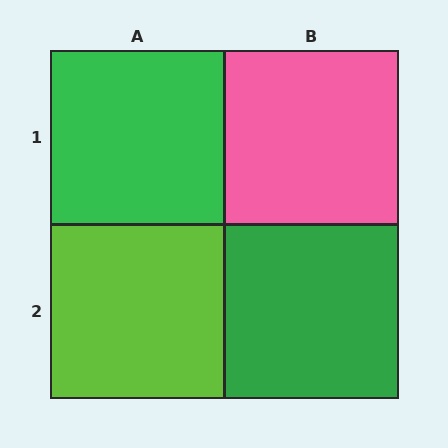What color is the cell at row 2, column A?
Lime.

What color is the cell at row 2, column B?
Green.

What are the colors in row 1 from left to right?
Green, pink.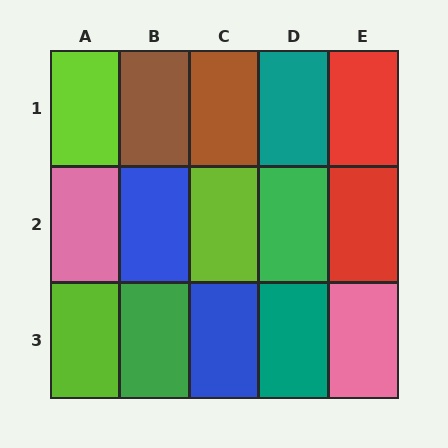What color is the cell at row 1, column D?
Teal.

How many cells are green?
2 cells are green.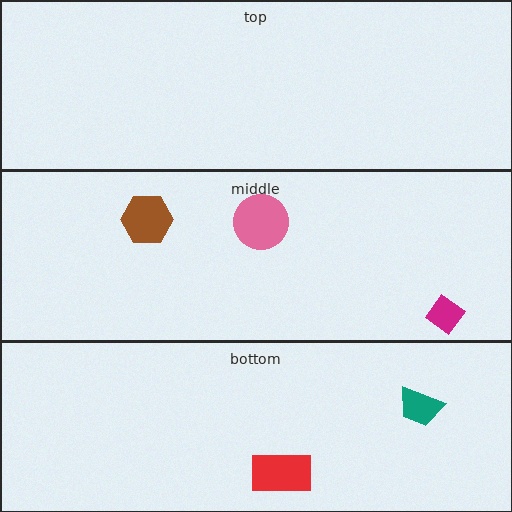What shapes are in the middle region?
The brown hexagon, the magenta diamond, the pink circle.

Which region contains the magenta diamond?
The middle region.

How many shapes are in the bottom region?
2.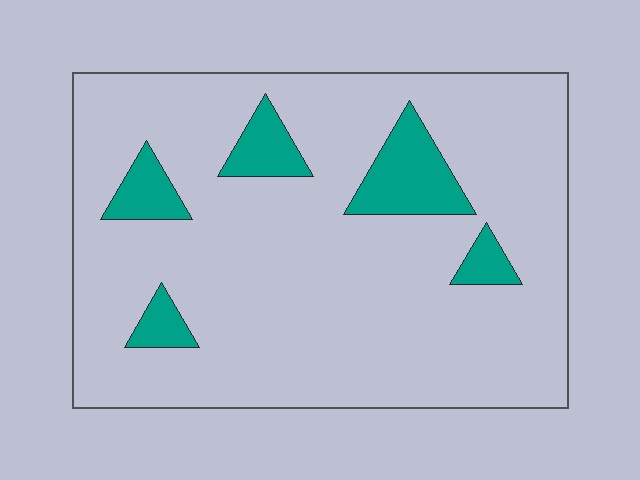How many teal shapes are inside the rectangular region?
5.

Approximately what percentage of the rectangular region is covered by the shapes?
Approximately 10%.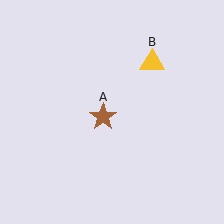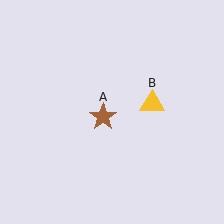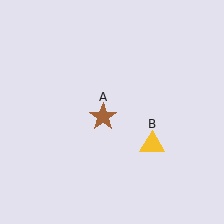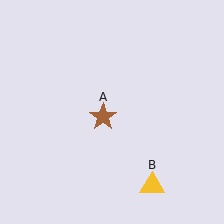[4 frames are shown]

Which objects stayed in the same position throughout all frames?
Brown star (object A) remained stationary.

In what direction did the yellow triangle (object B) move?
The yellow triangle (object B) moved down.